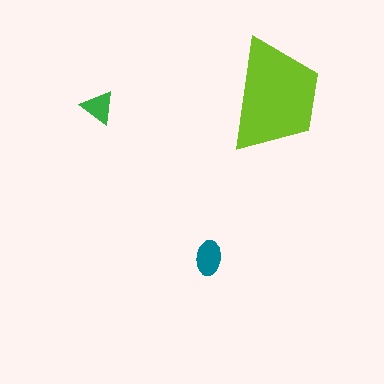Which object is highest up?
The lime trapezoid is topmost.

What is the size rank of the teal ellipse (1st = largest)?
2nd.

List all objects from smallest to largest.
The green triangle, the teal ellipse, the lime trapezoid.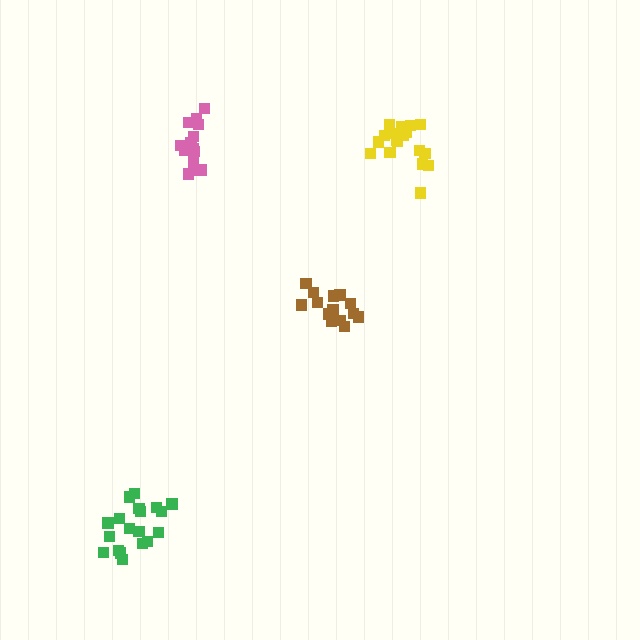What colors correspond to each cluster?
The clusters are colored: yellow, brown, pink, green.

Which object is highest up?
The yellow cluster is topmost.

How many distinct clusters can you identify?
There are 4 distinct clusters.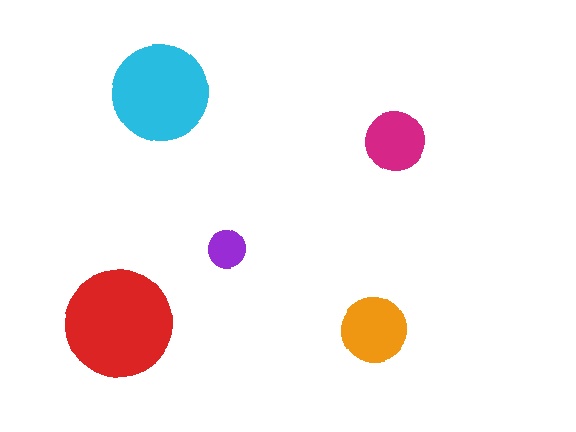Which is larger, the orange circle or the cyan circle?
The cyan one.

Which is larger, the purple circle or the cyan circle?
The cyan one.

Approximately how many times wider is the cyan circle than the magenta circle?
About 1.5 times wider.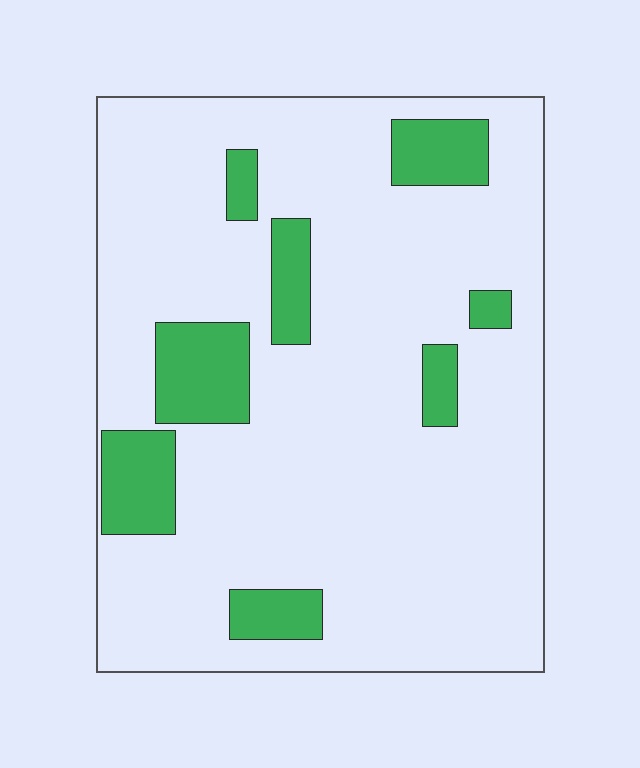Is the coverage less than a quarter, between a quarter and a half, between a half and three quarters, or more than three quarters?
Less than a quarter.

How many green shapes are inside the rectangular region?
8.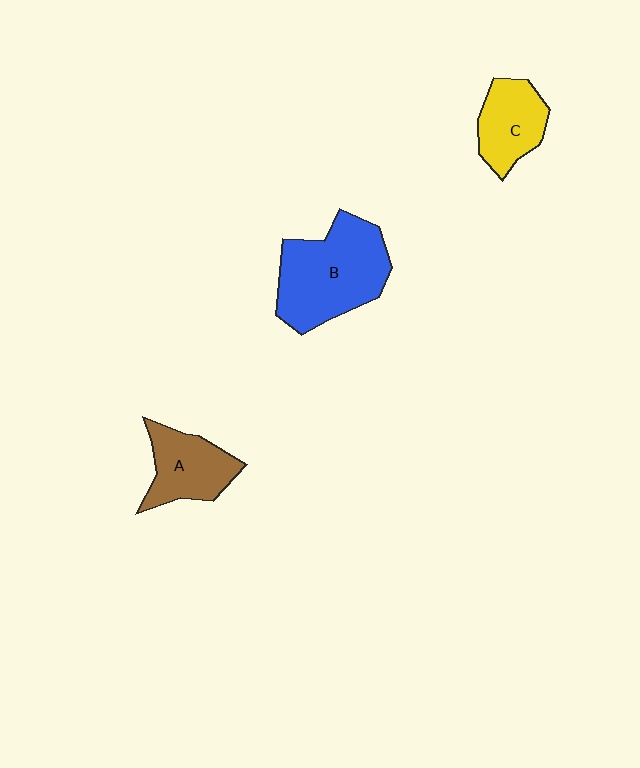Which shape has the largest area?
Shape B (blue).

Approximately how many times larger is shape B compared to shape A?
Approximately 1.7 times.